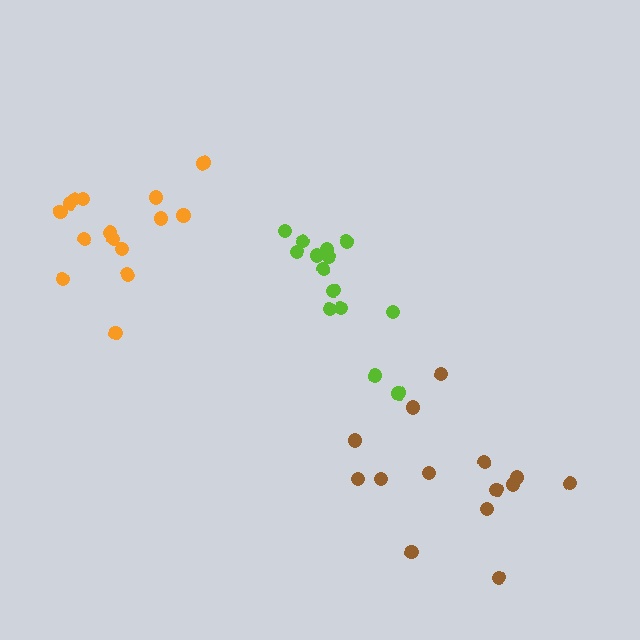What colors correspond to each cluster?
The clusters are colored: brown, lime, orange.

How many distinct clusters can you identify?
There are 3 distinct clusters.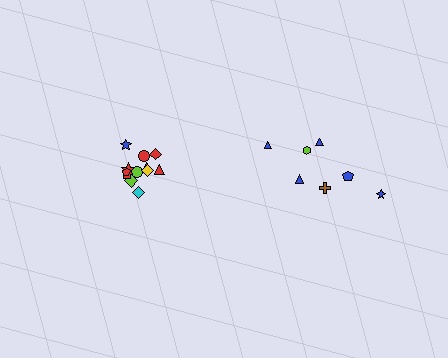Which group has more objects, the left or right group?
The left group.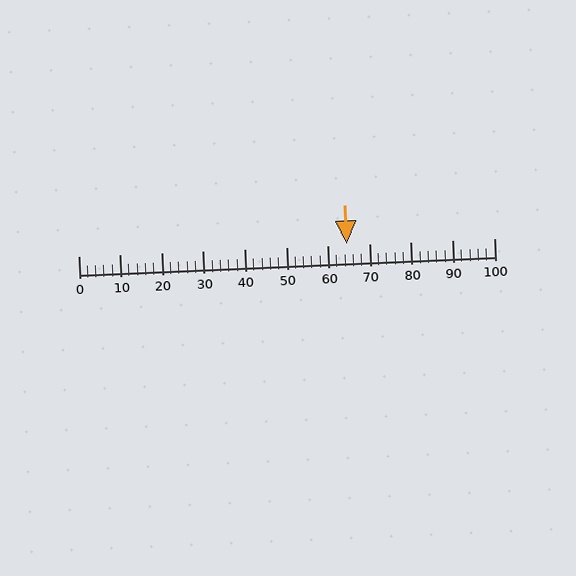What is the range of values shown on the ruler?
The ruler shows values from 0 to 100.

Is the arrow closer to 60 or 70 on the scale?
The arrow is closer to 60.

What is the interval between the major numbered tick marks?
The major tick marks are spaced 10 units apart.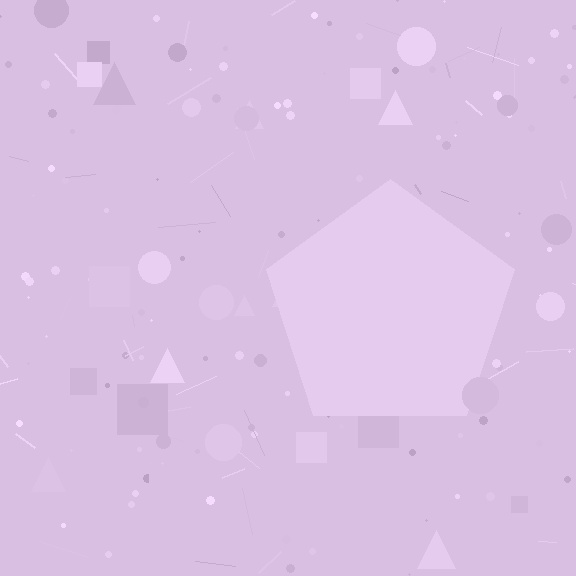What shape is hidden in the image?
A pentagon is hidden in the image.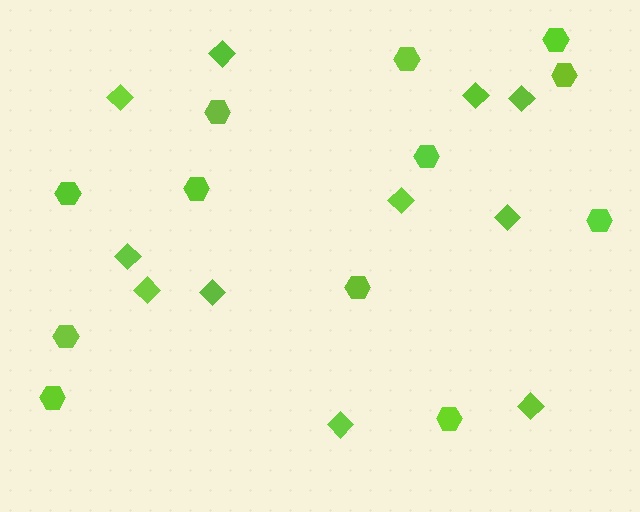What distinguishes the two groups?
There are 2 groups: one group of diamonds (11) and one group of hexagons (12).